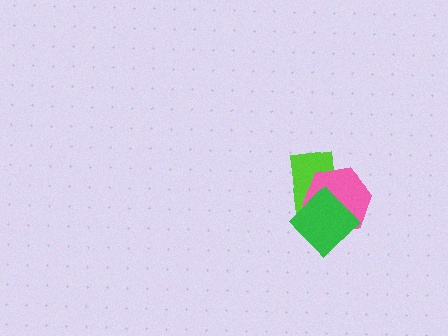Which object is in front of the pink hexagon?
The green diamond is in front of the pink hexagon.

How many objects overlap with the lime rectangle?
2 objects overlap with the lime rectangle.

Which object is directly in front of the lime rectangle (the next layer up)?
The pink hexagon is directly in front of the lime rectangle.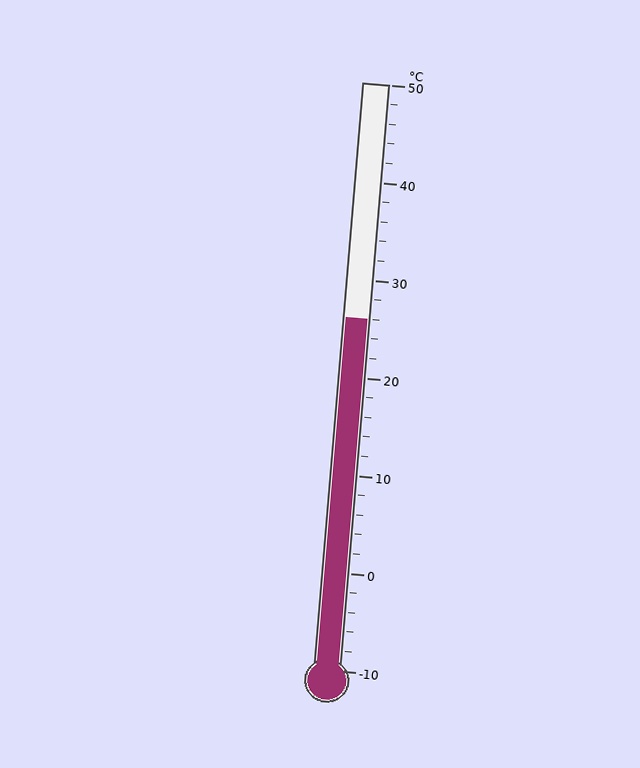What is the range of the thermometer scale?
The thermometer scale ranges from -10°C to 50°C.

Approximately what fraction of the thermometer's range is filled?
The thermometer is filled to approximately 60% of its range.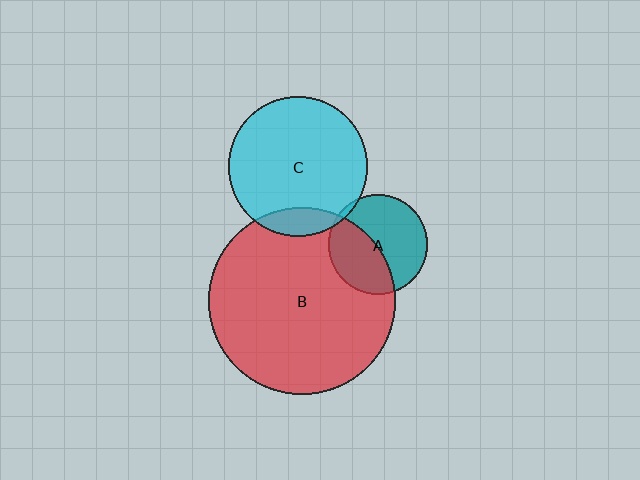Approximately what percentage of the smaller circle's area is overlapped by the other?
Approximately 10%.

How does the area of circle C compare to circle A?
Approximately 2.0 times.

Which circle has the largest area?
Circle B (red).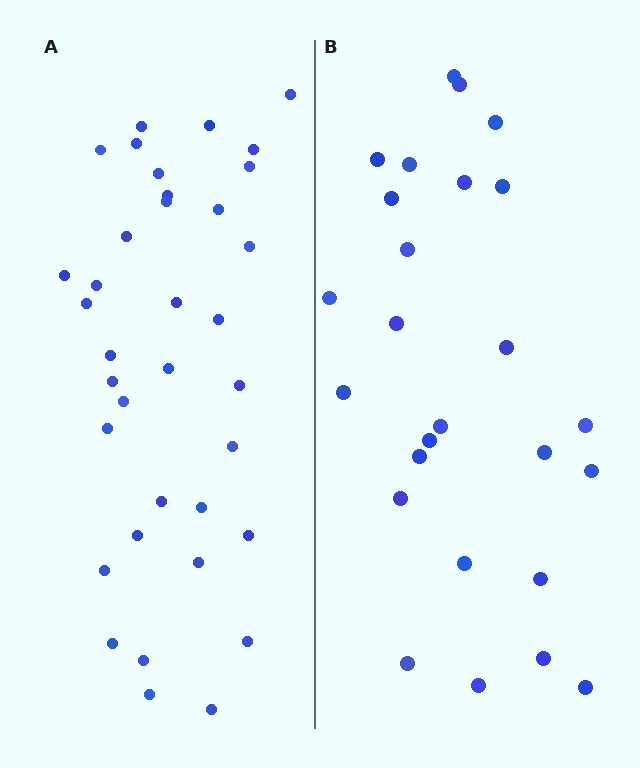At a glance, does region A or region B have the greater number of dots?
Region A (the left region) has more dots.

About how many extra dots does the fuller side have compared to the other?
Region A has roughly 10 or so more dots than region B.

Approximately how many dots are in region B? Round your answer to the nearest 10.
About 30 dots. (The exact count is 26, which rounds to 30.)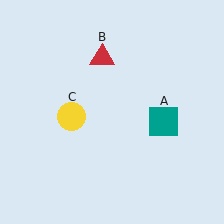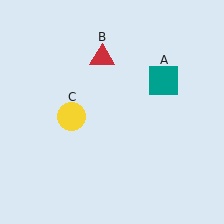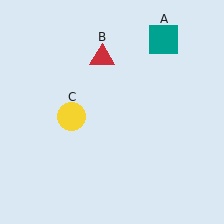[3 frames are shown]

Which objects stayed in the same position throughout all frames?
Red triangle (object B) and yellow circle (object C) remained stationary.